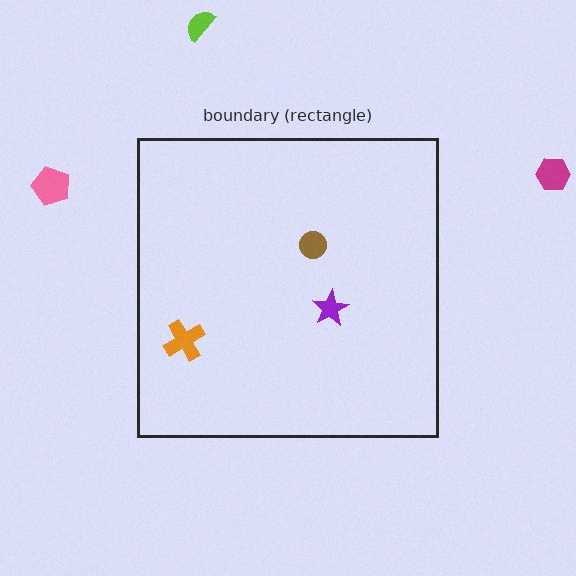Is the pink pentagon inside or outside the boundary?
Outside.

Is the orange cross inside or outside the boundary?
Inside.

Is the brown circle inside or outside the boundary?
Inside.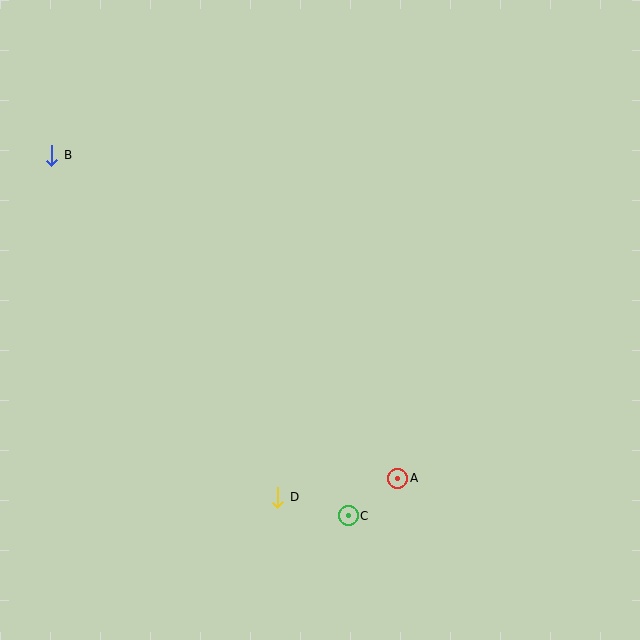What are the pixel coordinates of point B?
Point B is at (52, 155).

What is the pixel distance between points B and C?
The distance between B and C is 467 pixels.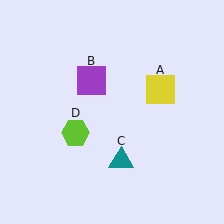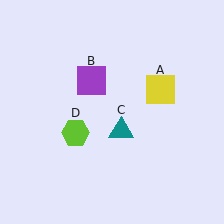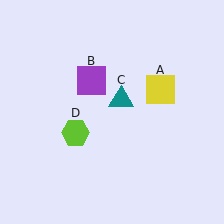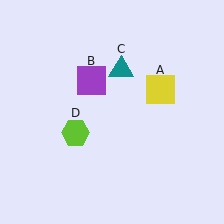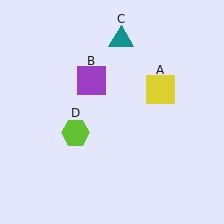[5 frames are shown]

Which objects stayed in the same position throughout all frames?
Yellow square (object A) and purple square (object B) and lime hexagon (object D) remained stationary.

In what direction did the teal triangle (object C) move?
The teal triangle (object C) moved up.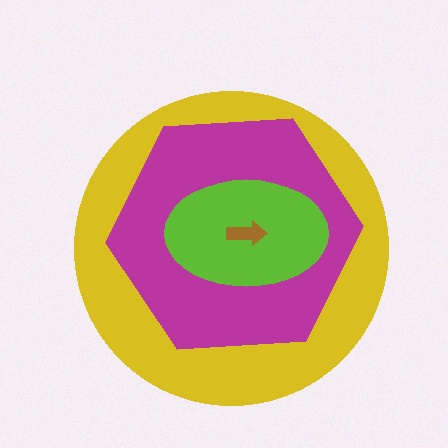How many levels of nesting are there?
4.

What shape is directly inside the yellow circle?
The magenta hexagon.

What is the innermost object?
The brown arrow.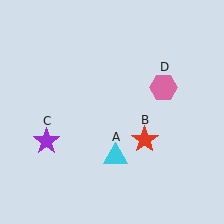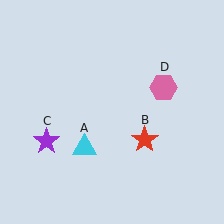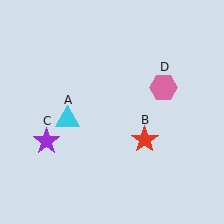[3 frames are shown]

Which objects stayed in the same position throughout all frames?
Red star (object B) and purple star (object C) and pink hexagon (object D) remained stationary.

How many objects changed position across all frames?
1 object changed position: cyan triangle (object A).